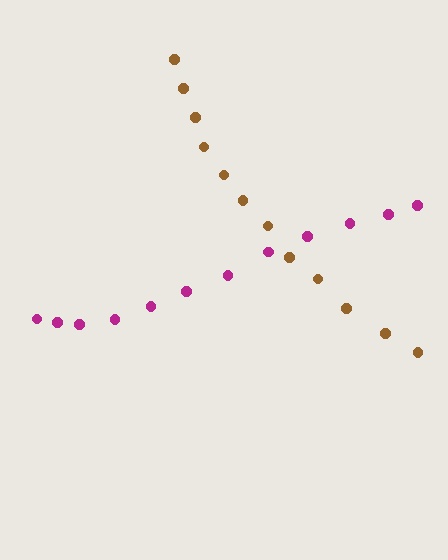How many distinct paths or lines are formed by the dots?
There are 2 distinct paths.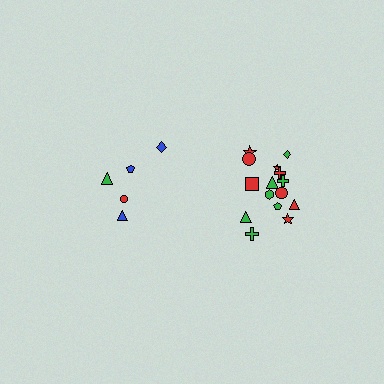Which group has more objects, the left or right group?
The right group.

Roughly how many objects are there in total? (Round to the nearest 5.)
Roughly 20 objects in total.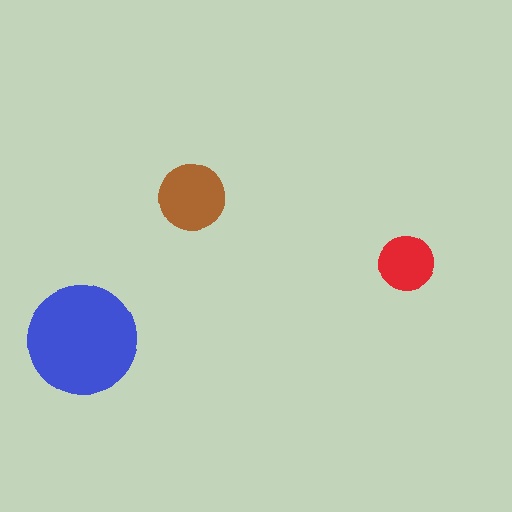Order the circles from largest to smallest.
the blue one, the brown one, the red one.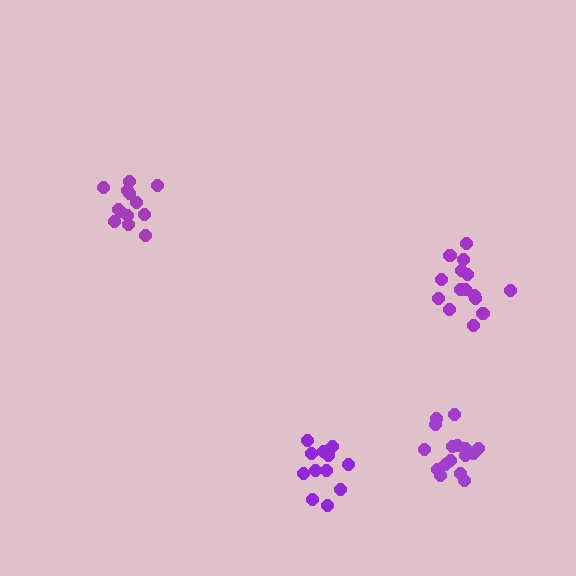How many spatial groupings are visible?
There are 4 spatial groupings.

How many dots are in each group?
Group 1: 13 dots, Group 2: 12 dots, Group 3: 16 dots, Group 4: 16 dots (57 total).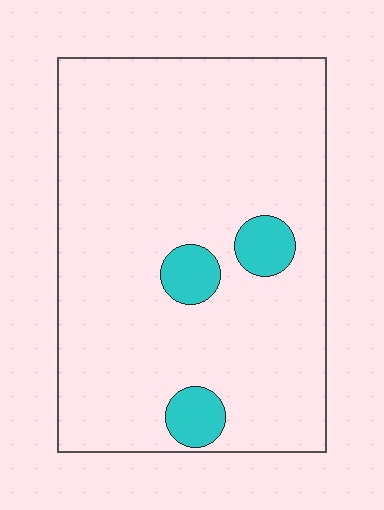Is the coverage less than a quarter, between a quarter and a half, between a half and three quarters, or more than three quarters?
Less than a quarter.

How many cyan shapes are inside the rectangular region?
3.